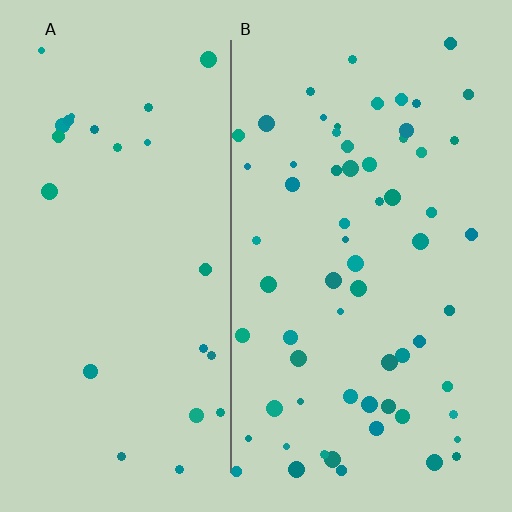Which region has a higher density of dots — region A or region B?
B (the right).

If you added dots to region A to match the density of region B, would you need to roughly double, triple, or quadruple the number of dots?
Approximately triple.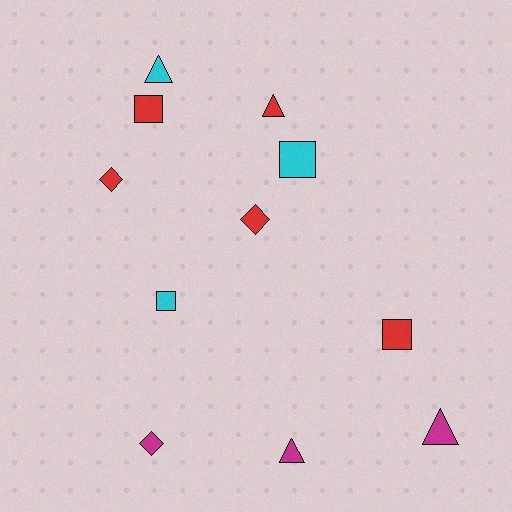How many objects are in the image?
There are 11 objects.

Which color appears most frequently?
Red, with 5 objects.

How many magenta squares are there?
There are no magenta squares.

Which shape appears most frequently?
Square, with 4 objects.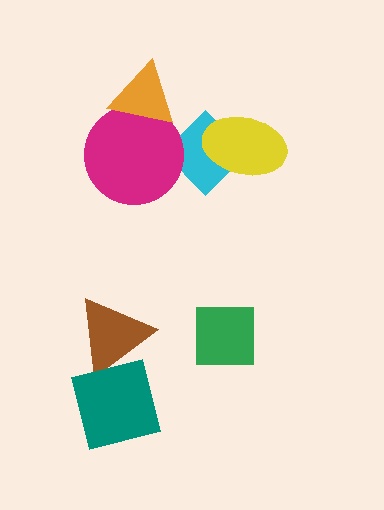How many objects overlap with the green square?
0 objects overlap with the green square.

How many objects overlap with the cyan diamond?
2 objects overlap with the cyan diamond.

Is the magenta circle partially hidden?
Yes, it is partially covered by another shape.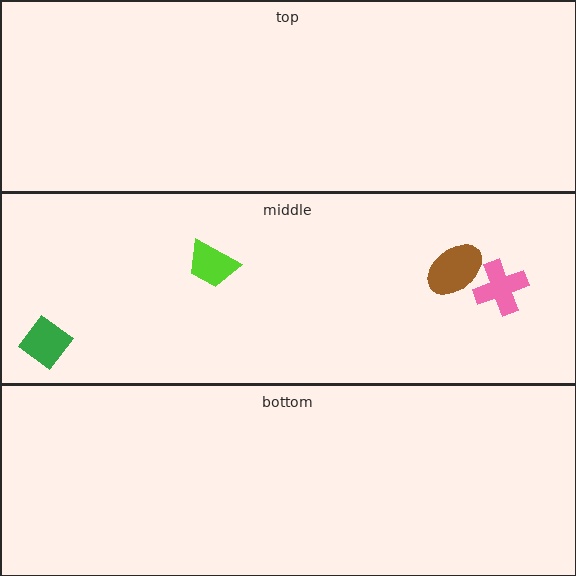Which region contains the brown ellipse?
The middle region.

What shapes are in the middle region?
The brown ellipse, the pink cross, the green diamond, the lime trapezoid.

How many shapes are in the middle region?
4.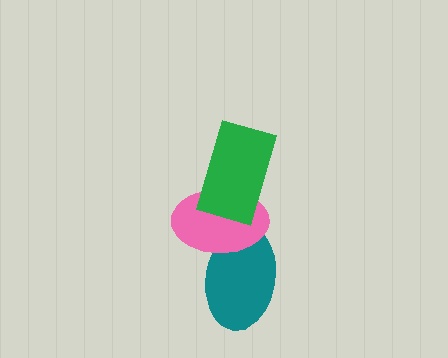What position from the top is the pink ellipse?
The pink ellipse is 2nd from the top.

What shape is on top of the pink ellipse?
The green rectangle is on top of the pink ellipse.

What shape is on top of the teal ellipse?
The pink ellipse is on top of the teal ellipse.